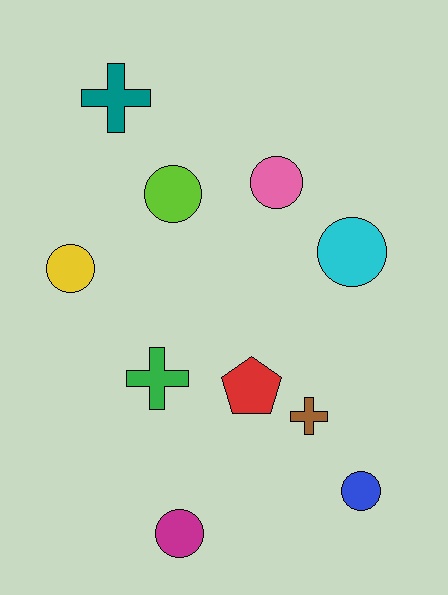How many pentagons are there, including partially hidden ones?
There is 1 pentagon.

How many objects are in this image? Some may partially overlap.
There are 10 objects.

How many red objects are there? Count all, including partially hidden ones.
There is 1 red object.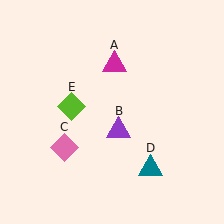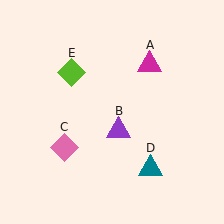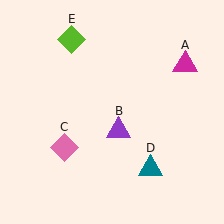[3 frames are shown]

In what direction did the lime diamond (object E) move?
The lime diamond (object E) moved up.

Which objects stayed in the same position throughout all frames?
Purple triangle (object B) and pink diamond (object C) and teal triangle (object D) remained stationary.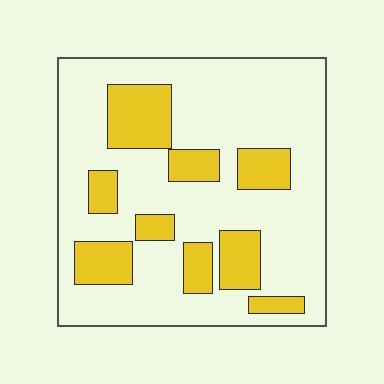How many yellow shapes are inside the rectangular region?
9.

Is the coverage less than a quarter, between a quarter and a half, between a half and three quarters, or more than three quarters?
Between a quarter and a half.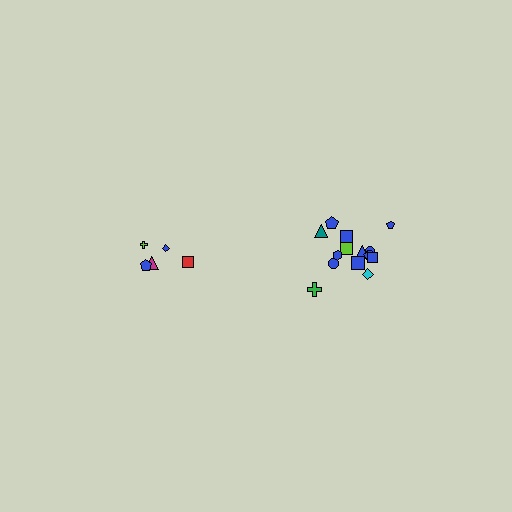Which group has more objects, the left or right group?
The right group.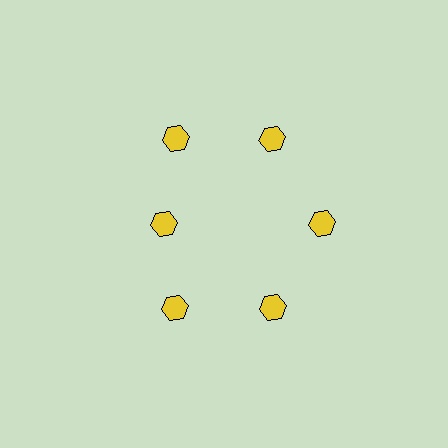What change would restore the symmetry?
The symmetry would be restored by moving it outward, back onto the ring so that all 6 hexagons sit at equal angles and equal distance from the center.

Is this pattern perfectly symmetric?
No. The 6 yellow hexagons are arranged in a ring, but one element near the 9 o'clock position is pulled inward toward the center, breaking the 6-fold rotational symmetry.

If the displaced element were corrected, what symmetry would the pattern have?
It would have 6-fold rotational symmetry — the pattern would map onto itself every 60 degrees.